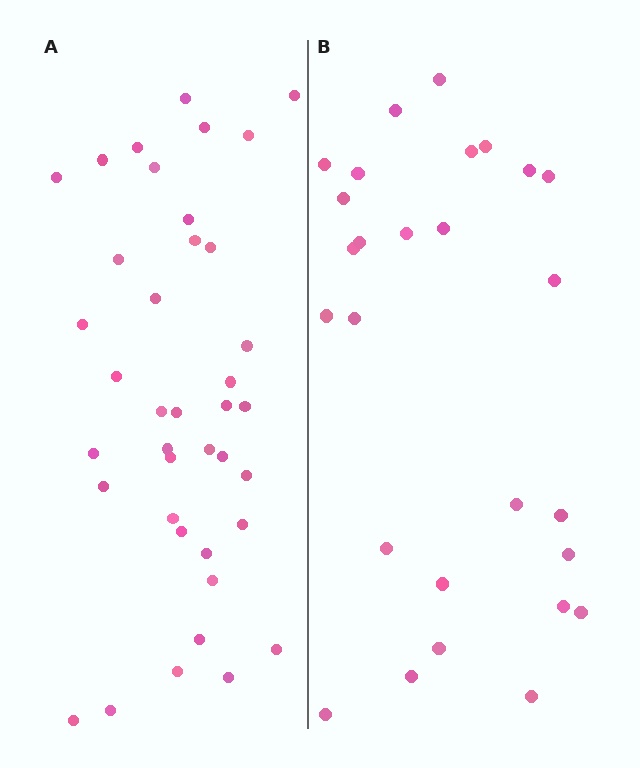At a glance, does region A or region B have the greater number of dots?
Region A (the left region) has more dots.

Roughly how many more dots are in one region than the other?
Region A has roughly 12 or so more dots than region B.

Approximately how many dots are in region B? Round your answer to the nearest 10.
About 30 dots. (The exact count is 27, which rounds to 30.)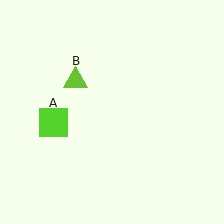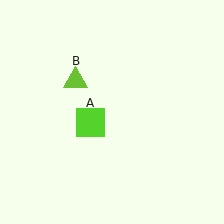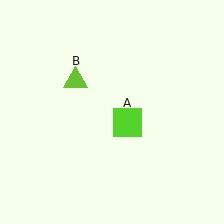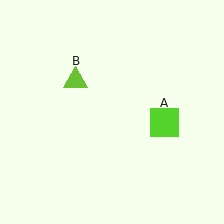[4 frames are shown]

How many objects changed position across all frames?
1 object changed position: lime square (object A).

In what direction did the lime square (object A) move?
The lime square (object A) moved right.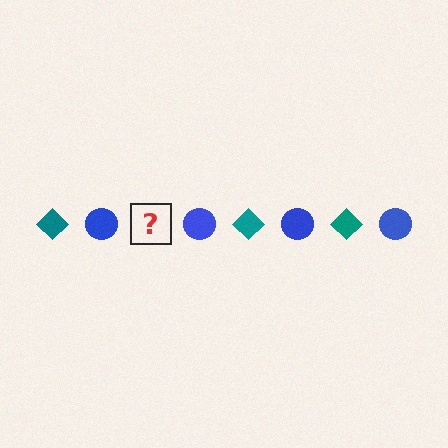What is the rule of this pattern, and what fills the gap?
The rule is that the pattern alternates between teal diamond and blue circle. The gap should be filled with a teal diamond.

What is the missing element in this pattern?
The missing element is a teal diamond.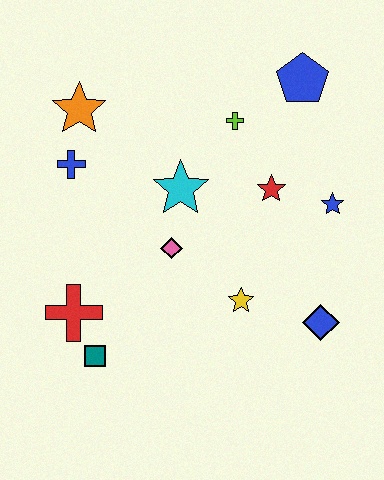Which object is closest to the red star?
The blue star is closest to the red star.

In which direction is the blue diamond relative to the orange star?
The blue diamond is to the right of the orange star.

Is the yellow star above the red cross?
Yes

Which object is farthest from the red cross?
The blue pentagon is farthest from the red cross.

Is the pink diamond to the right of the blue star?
No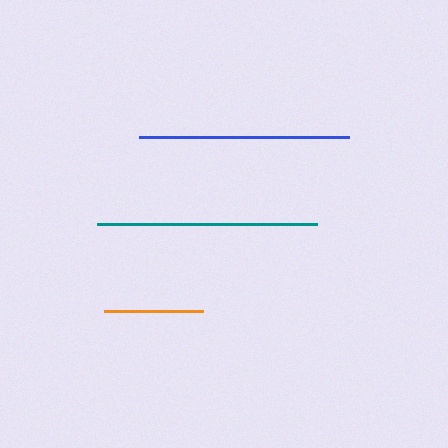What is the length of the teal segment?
The teal segment is approximately 220 pixels long.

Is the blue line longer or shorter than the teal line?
The teal line is longer than the blue line.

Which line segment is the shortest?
The orange line is the shortest at approximately 98 pixels.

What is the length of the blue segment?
The blue segment is approximately 209 pixels long.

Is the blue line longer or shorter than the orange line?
The blue line is longer than the orange line.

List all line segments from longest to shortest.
From longest to shortest: teal, blue, orange.